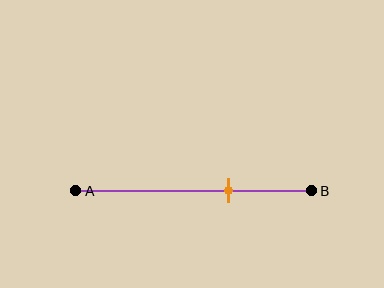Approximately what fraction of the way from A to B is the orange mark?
The orange mark is approximately 65% of the way from A to B.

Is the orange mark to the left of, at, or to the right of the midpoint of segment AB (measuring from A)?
The orange mark is to the right of the midpoint of segment AB.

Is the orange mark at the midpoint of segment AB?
No, the mark is at about 65% from A, not at the 50% midpoint.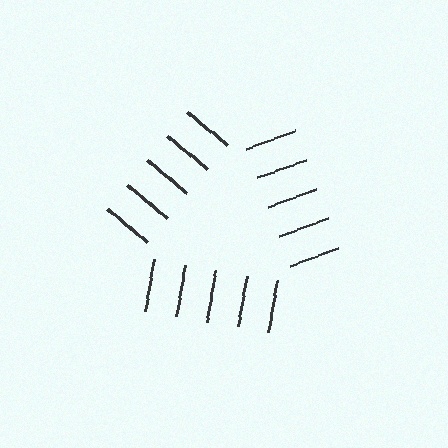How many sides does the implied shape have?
3 sides — the line-ends trace a triangle.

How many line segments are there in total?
15 — 5 along each of the 3 edges.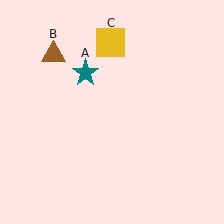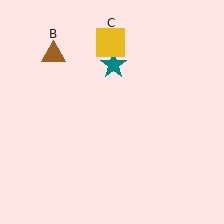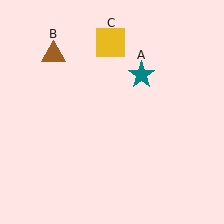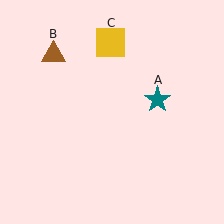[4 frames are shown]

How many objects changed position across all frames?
1 object changed position: teal star (object A).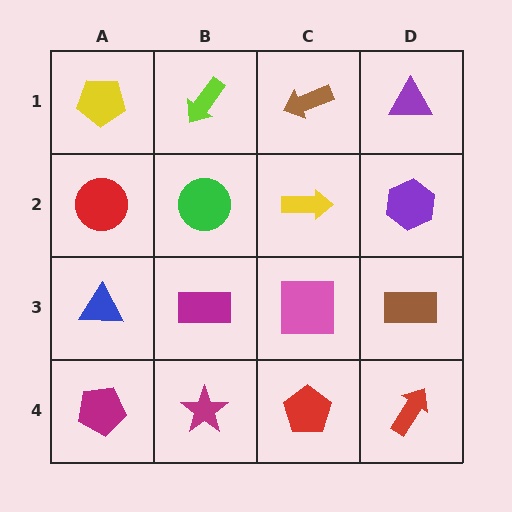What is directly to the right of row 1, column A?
A lime arrow.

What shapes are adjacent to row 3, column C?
A yellow arrow (row 2, column C), a red pentagon (row 4, column C), a magenta rectangle (row 3, column B), a brown rectangle (row 3, column D).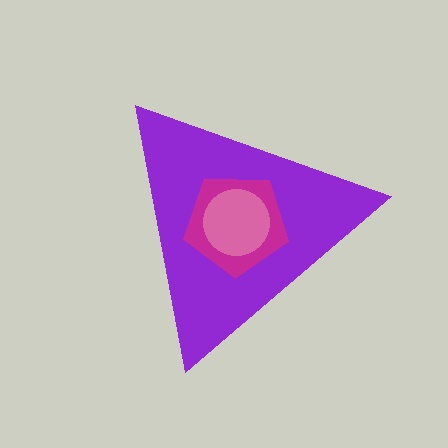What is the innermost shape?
The pink circle.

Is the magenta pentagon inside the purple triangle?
Yes.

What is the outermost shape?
The purple triangle.